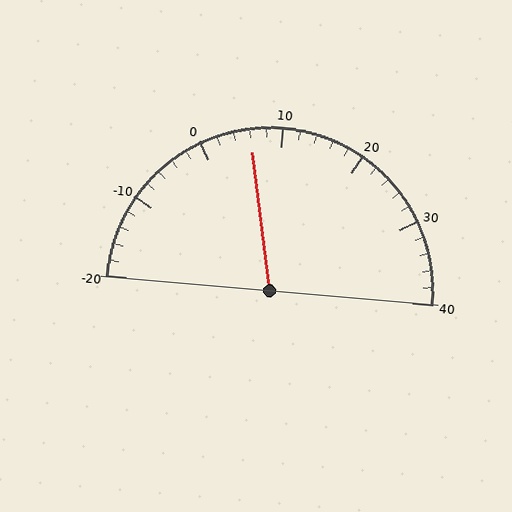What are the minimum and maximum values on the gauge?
The gauge ranges from -20 to 40.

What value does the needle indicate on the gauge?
The needle indicates approximately 6.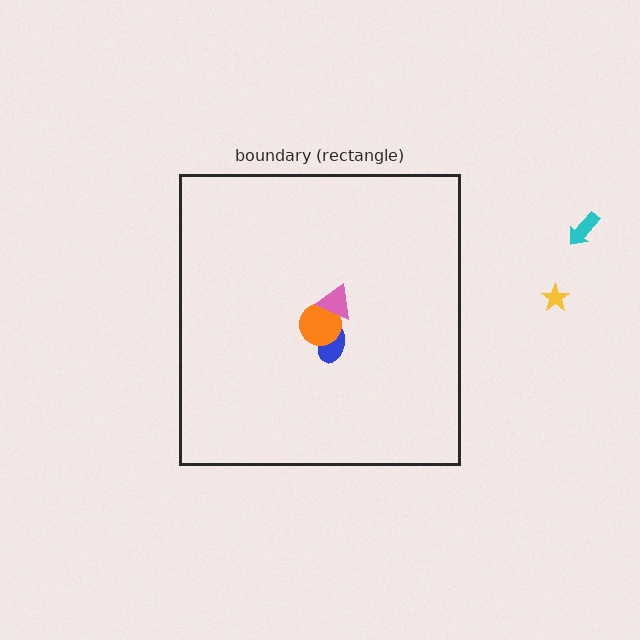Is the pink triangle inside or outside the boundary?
Inside.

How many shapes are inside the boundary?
3 inside, 2 outside.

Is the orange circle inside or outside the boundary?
Inside.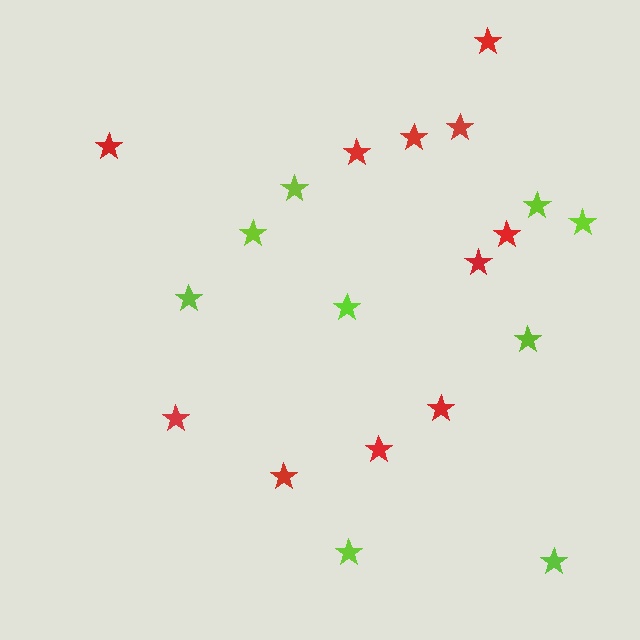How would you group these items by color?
There are 2 groups: one group of lime stars (9) and one group of red stars (11).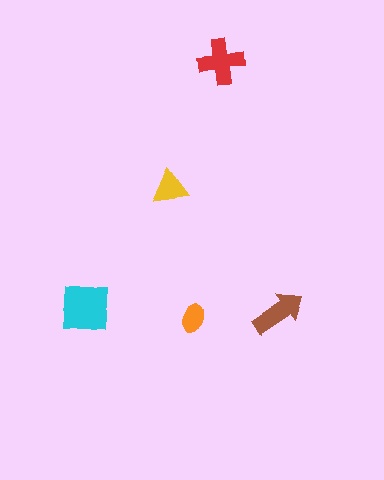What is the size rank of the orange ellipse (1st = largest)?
5th.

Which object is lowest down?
The orange ellipse is bottommost.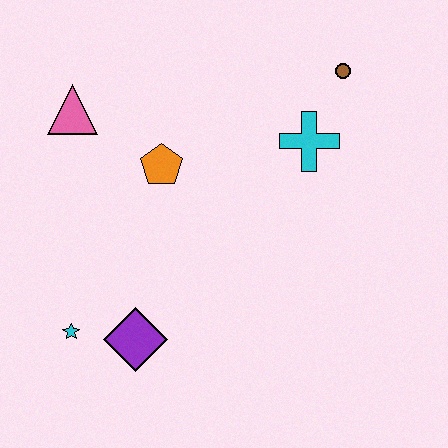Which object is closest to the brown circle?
The cyan cross is closest to the brown circle.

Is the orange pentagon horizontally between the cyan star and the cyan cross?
Yes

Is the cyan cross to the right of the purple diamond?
Yes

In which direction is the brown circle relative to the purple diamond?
The brown circle is above the purple diamond.